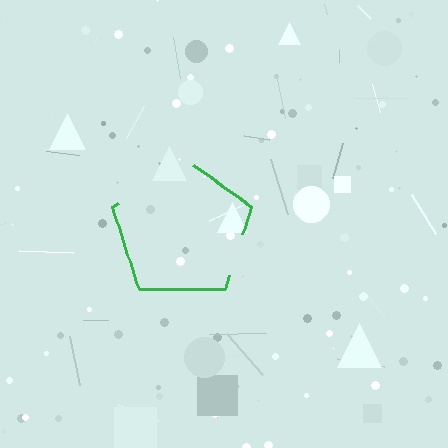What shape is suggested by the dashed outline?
The dashed outline suggests a pentagon.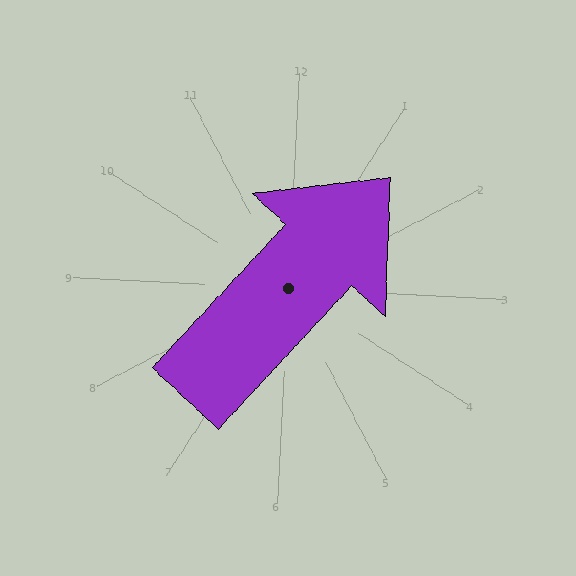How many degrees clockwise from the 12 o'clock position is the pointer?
Approximately 40 degrees.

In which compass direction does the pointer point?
Northeast.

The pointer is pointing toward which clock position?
Roughly 1 o'clock.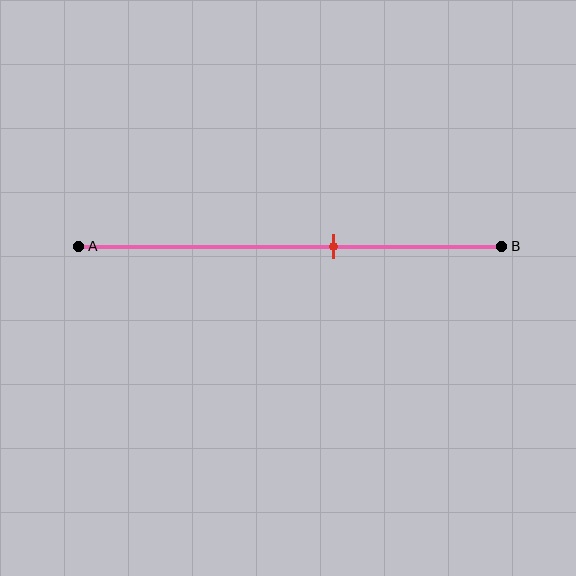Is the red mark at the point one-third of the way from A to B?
No, the mark is at about 60% from A, not at the 33% one-third point.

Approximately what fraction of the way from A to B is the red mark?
The red mark is approximately 60% of the way from A to B.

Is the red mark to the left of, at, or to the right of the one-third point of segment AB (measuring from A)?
The red mark is to the right of the one-third point of segment AB.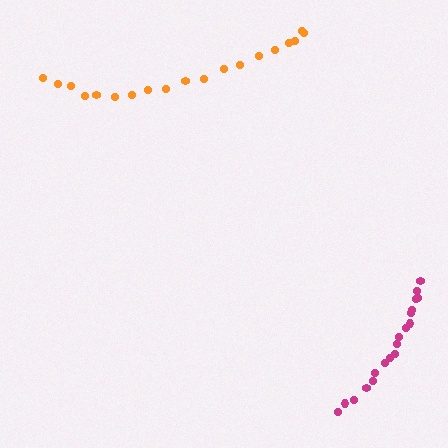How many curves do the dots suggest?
There are 2 distinct paths.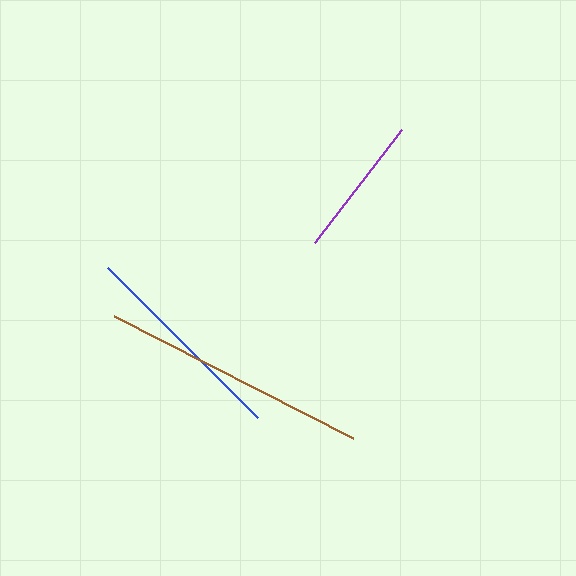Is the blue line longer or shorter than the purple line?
The blue line is longer than the purple line.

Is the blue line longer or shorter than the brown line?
The brown line is longer than the blue line.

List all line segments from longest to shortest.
From longest to shortest: brown, blue, purple.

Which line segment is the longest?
The brown line is the longest at approximately 268 pixels.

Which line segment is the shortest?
The purple line is the shortest at approximately 142 pixels.